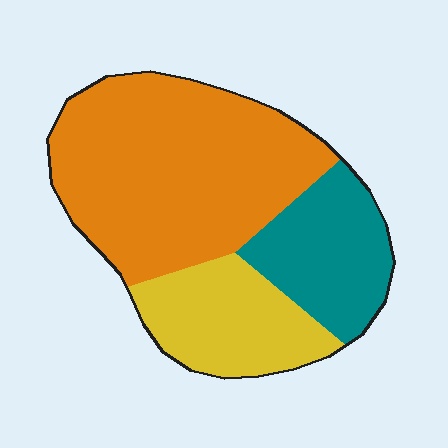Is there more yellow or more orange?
Orange.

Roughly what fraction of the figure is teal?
Teal takes up between a sixth and a third of the figure.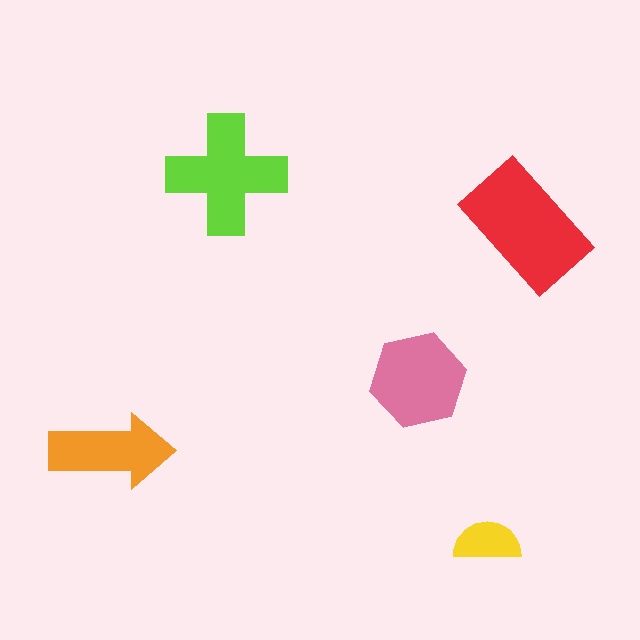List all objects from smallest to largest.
The yellow semicircle, the orange arrow, the pink hexagon, the lime cross, the red rectangle.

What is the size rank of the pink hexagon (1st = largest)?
3rd.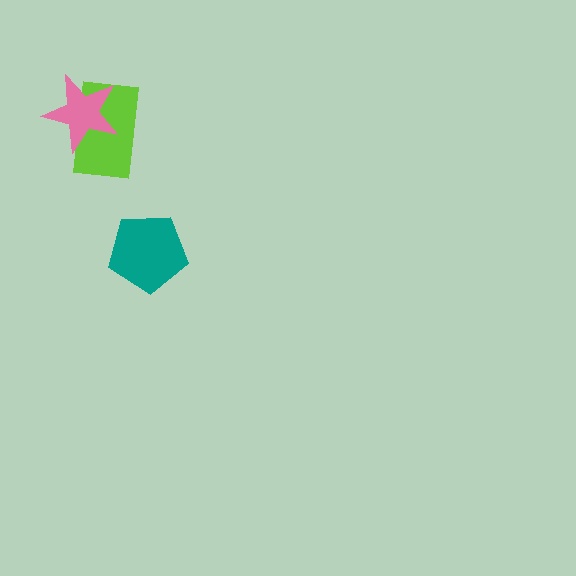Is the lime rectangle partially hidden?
Yes, it is partially covered by another shape.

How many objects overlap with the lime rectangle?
1 object overlaps with the lime rectangle.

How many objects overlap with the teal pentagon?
0 objects overlap with the teal pentagon.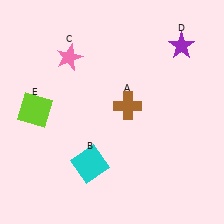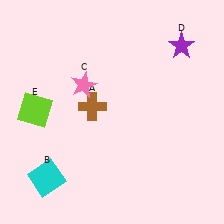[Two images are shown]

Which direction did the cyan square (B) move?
The cyan square (B) moved left.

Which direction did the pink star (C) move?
The pink star (C) moved down.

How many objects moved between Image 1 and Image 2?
3 objects moved between the two images.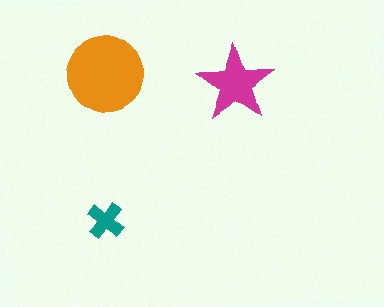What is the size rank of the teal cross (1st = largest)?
3rd.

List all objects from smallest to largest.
The teal cross, the magenta star, the orange circle.